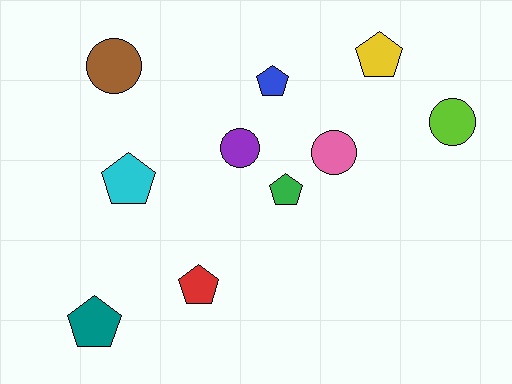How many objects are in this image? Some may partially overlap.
There are 10 objects.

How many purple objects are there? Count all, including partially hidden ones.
There is 1 purple object.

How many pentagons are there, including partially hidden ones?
There are 6 pentagons.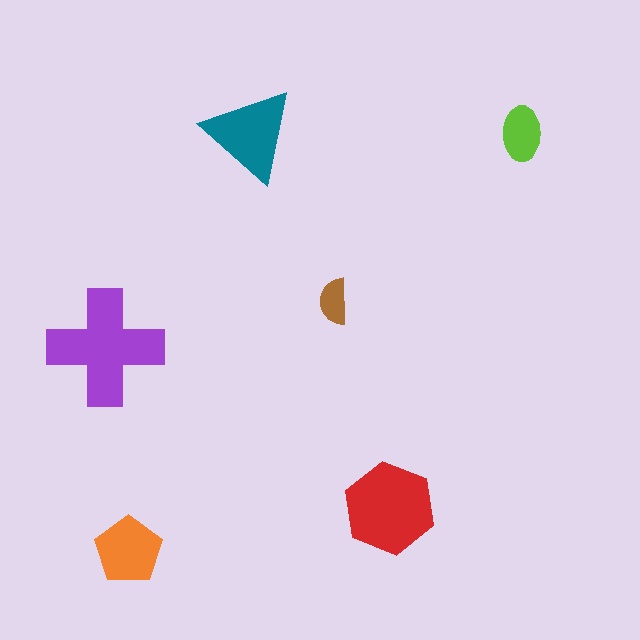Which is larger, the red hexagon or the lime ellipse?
The red hexagon.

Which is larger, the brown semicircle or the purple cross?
The purple cross.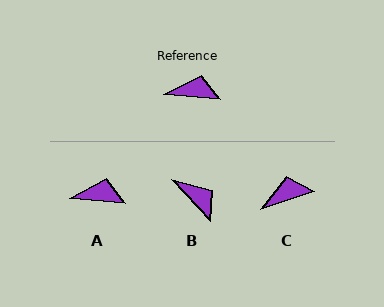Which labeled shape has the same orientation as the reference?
A.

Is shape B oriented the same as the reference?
No, it is off by about 42 degrees.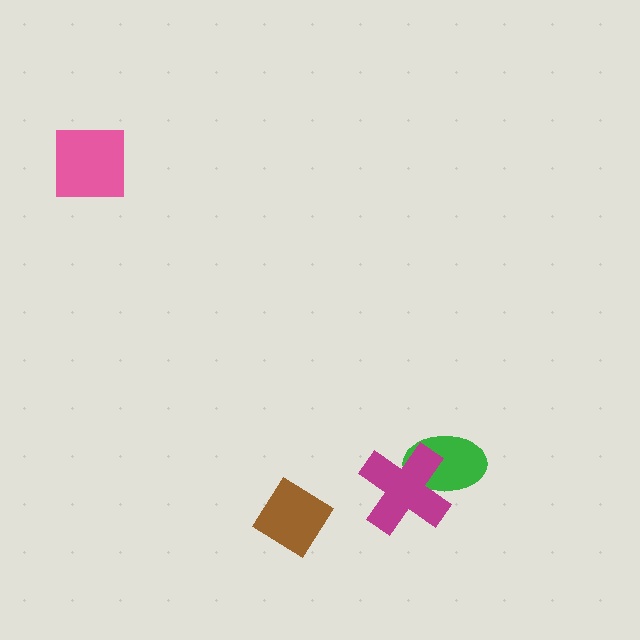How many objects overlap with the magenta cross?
1 object overlaps with the magenta cross.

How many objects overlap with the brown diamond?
0 objects overlap with the brown diamond.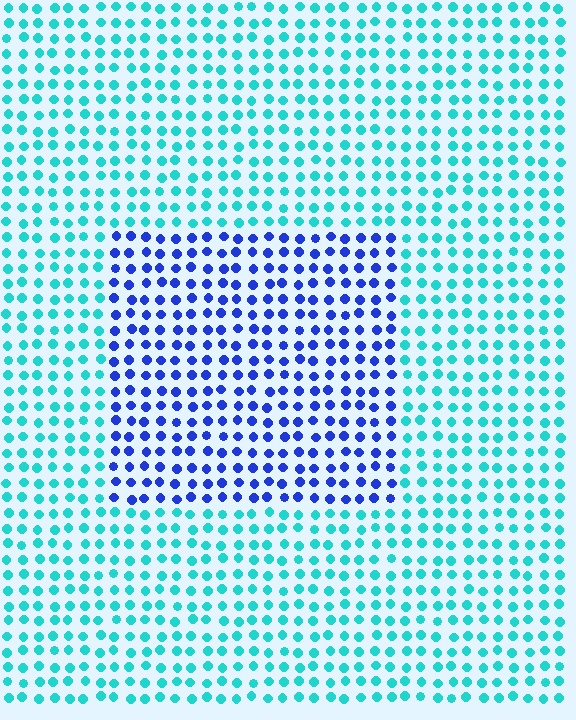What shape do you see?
I see a rectangle.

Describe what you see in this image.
The image is filled with small cyan elements in a uniform arrangement. A rectangle-shaped region is visible where the elements are tinted to a slightly different hue, forming a subtle color boundary.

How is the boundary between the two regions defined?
The boundary is defined purely by a slight shift in hue (about 55 degrees). Spacing, size, and orientation are identical on both sides.